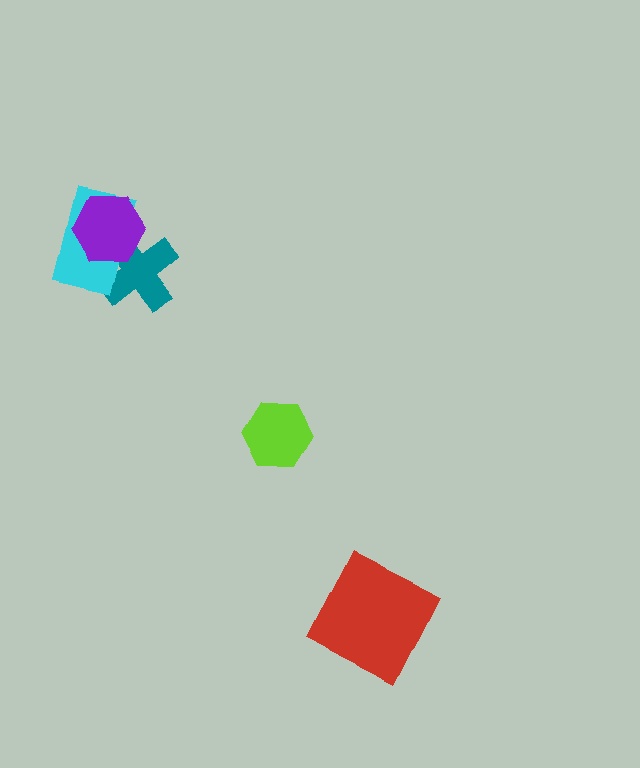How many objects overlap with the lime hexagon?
0 objects overlap with the lime hexagon.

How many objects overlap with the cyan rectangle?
2 objects overlap with the cyan rectangle.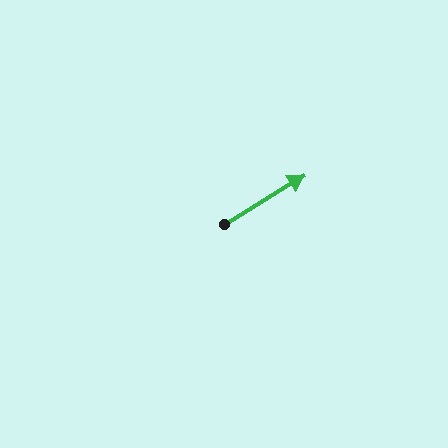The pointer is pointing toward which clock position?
Roughly 2 o'clock.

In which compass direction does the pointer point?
Northeast.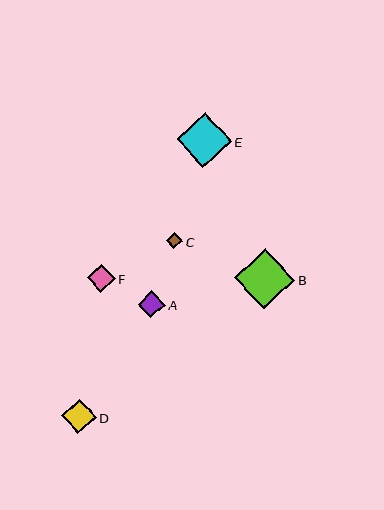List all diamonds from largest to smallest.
From largest to smallest: B, E, D, F, A, C.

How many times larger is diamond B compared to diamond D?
Diamond B is approximately 1.7 times the size of diamond D.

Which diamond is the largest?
Diamond B is the largest with a size of approximately 60 pixels.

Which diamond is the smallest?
Diamond C is the smallest with a size of approximately 16 pixels.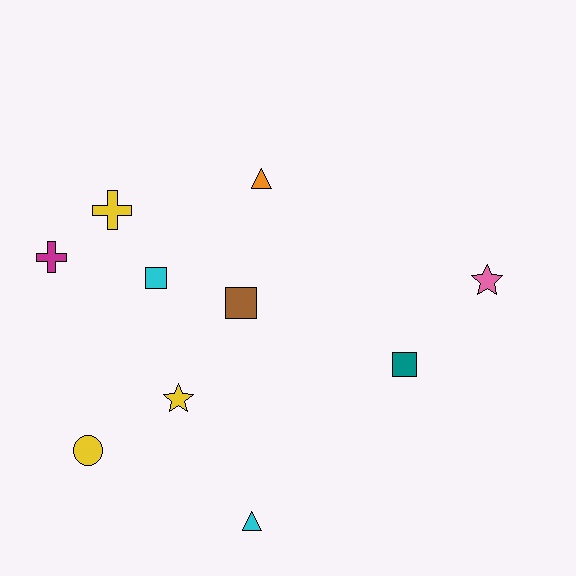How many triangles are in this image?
There are 2 triangles.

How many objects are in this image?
There are 10 objects.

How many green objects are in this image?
There are no green objects.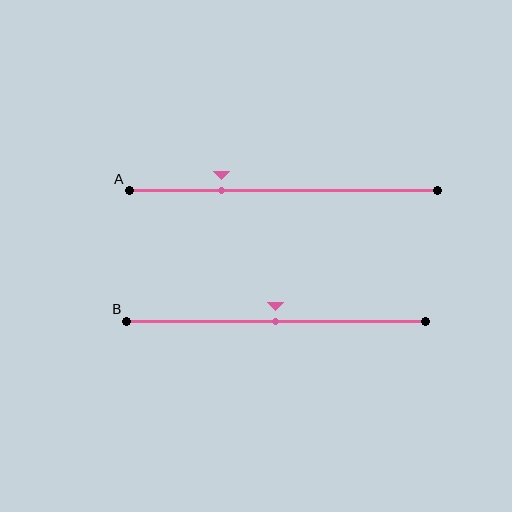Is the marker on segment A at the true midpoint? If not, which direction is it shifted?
No, the marker on segment A is shifted to the left by about 20% of the segment length.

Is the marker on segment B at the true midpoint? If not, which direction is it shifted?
Yes, the marker on segment B is at the true midpoint.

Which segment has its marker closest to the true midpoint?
Segment B has its marker closest to the true midpoint.